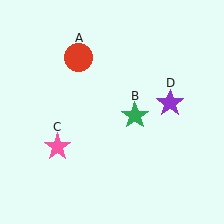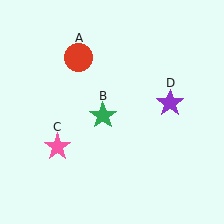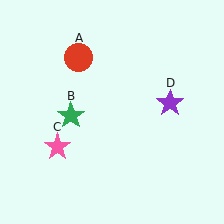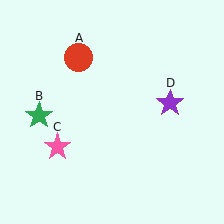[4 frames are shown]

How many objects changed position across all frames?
1 object changed position: green star (object B).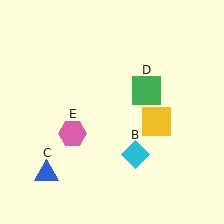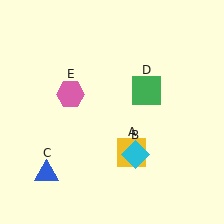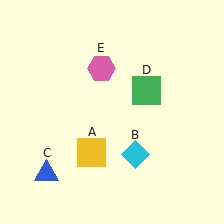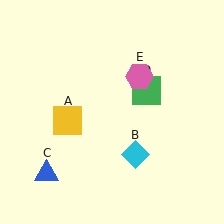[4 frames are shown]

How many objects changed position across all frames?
2 objects changed position: yellow square (object A), pink hexagon (object E).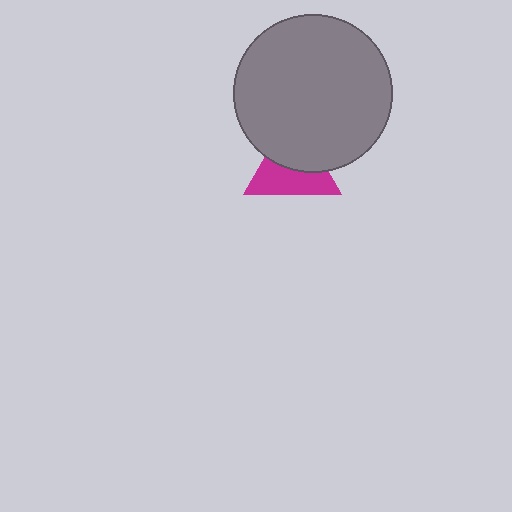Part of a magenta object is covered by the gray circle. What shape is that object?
It is a triangle.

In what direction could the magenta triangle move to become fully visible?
The magenta triangle could move down. That would shift it out from behind the gray circle entirely.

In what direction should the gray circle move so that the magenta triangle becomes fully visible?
The gray circle should move up. That is the shortest direction to clear the overlap and leave the magenta triangle fully visible.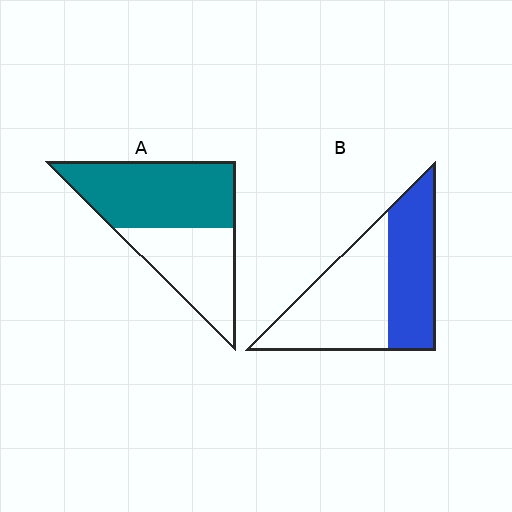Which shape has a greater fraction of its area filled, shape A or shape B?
Shape A.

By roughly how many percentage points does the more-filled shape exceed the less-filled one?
By roughly 15 percentage points (A over B).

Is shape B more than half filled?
No.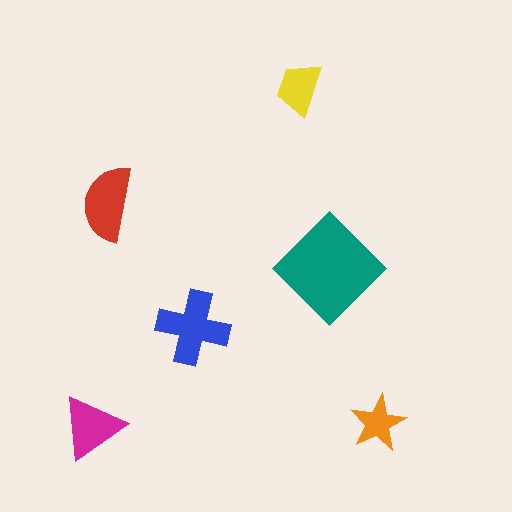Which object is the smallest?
The orange star.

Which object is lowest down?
The magenta triangle is bottommost.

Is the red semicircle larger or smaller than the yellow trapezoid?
Larger.